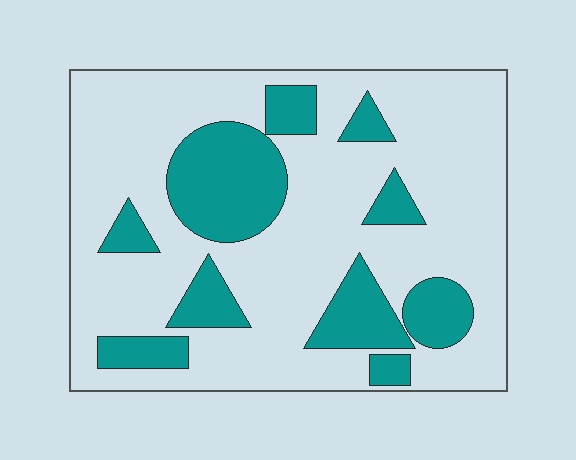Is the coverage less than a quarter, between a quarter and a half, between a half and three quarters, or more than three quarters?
Between a quarter and a half.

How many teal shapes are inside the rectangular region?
10.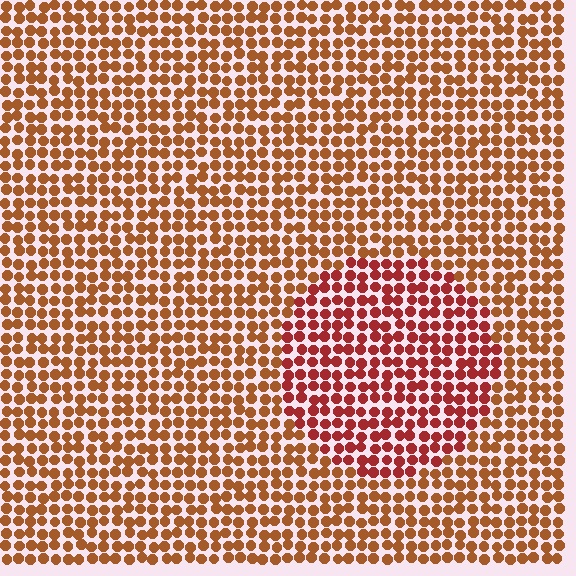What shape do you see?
I see a circle.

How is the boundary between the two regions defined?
The boundary is defined purely by a slight shift in hue (about 27 degrees). Spacing, size, and orientation are identical on both sides.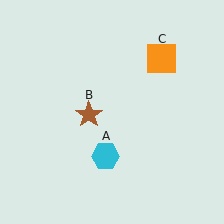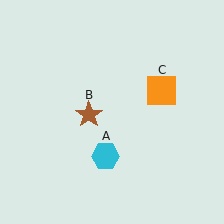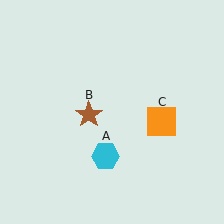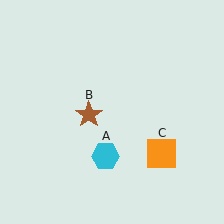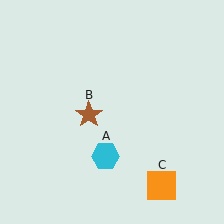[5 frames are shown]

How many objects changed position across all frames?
1 object changed position: orange square (object C).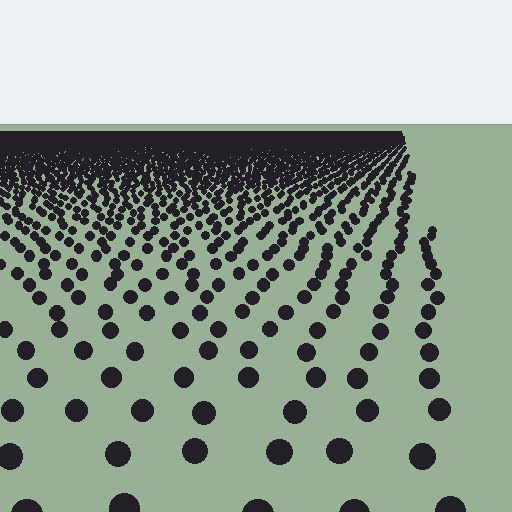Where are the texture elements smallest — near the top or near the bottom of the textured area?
Near the top.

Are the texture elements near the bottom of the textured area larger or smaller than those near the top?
Larger. Near the bottom, elements are closer to the viewer and appear at a bigger on-screen size.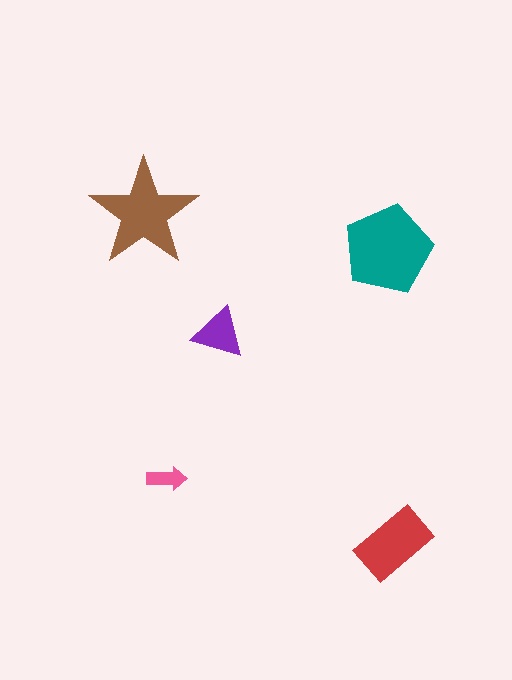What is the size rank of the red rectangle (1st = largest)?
3rd.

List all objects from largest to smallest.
The teal pentagon, the brown star, the red rectangle, the purple triangle, the pink arrow.